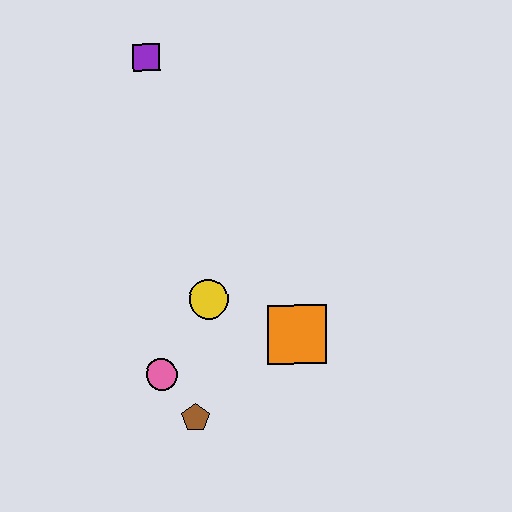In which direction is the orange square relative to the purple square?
The orange square is below the purple square.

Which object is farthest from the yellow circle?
The purple square is farthest from the yellow circle.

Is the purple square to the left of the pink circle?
Yes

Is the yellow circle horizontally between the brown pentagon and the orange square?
Yes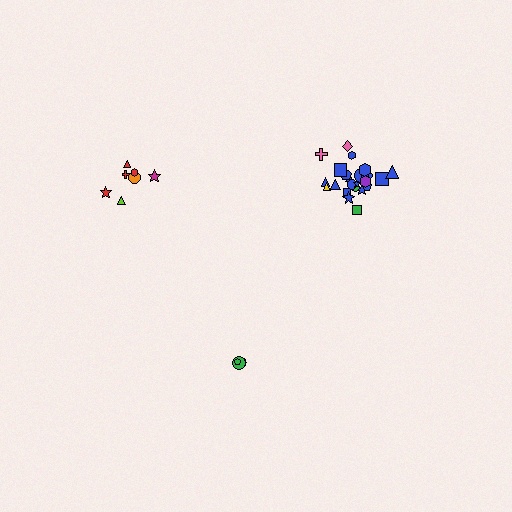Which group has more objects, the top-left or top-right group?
The top-right group.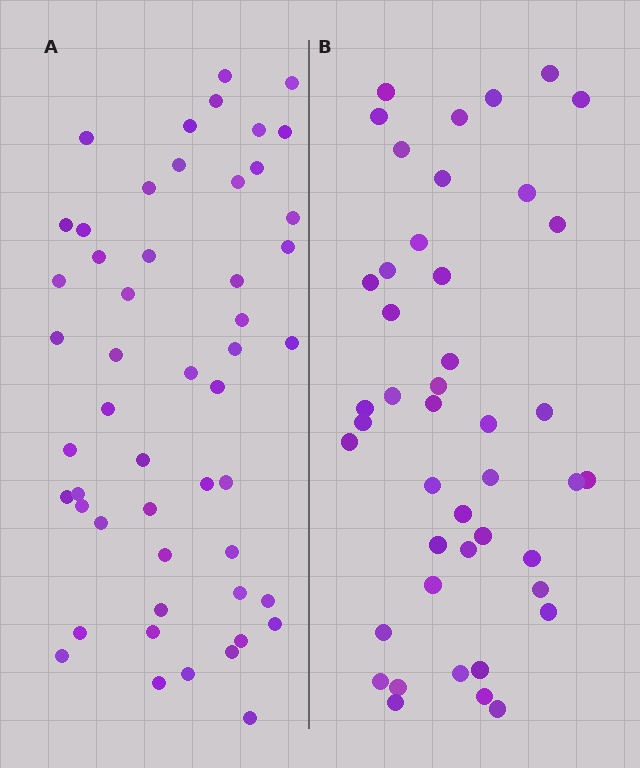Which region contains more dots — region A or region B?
Region A (the left region) has more dots.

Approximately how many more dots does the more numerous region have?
Region A has roughly 8 or so more dots than region B.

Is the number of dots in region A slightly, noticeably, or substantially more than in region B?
Region A has only slightly more — the two regions are fairly close. The ratio is roughly 1.2 to 1.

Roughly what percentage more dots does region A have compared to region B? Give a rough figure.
About 15% more.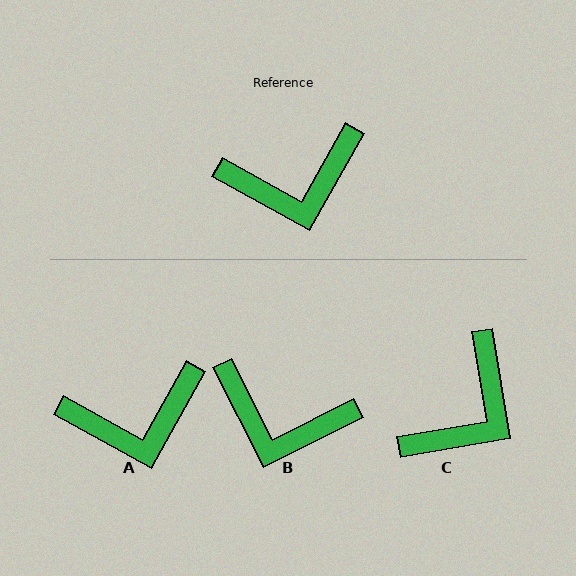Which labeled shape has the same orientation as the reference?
A.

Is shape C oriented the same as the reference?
No, it is off by about 38 degrees.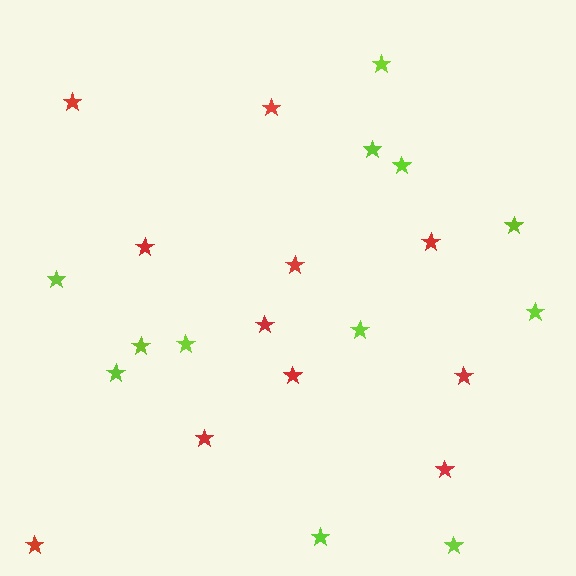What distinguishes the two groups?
There are 2 groups: one group of red stars (11) and one group of lime stars (12).